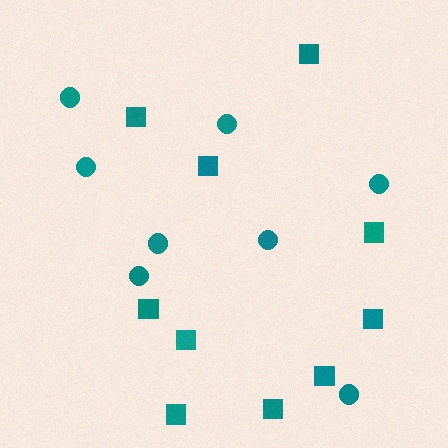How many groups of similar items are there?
There are 2 groups: one group of squares (10) and one group of circles (8).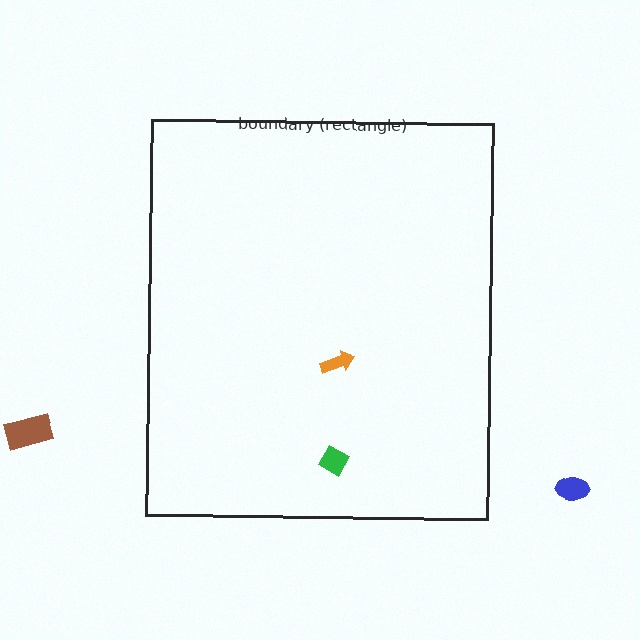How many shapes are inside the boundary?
2 inside, 2 outside.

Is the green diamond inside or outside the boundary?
Inside.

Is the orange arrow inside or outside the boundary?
Inside.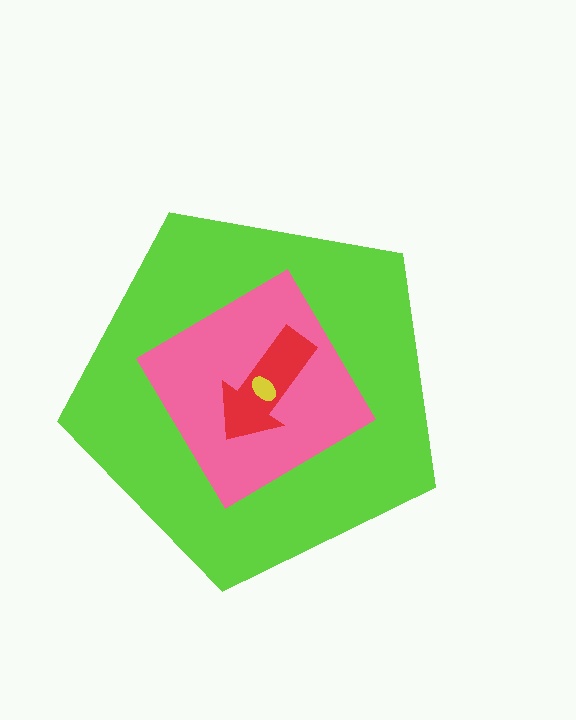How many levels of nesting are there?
4.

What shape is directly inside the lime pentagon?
The pink diamond.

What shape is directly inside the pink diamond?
The red arrow.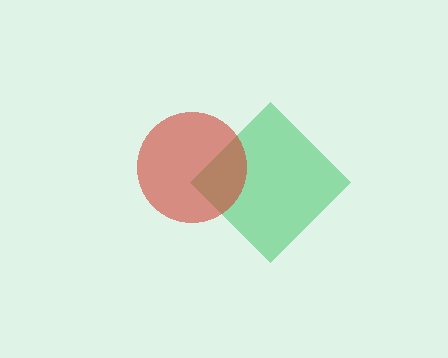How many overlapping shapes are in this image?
There are 2 overlapping shapes in the image.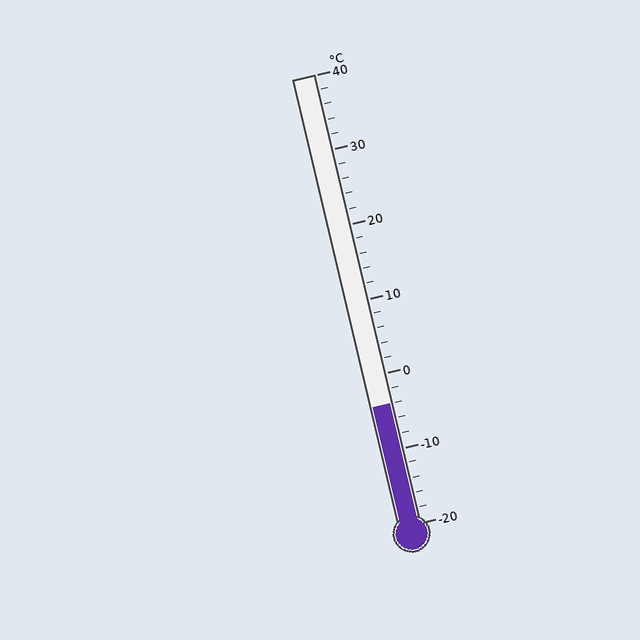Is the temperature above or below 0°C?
The temperature is below 0°C.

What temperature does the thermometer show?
The thermometer shows approximately -4°C.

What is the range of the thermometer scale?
The thermometer scale ranges from -20°C to 40°C.